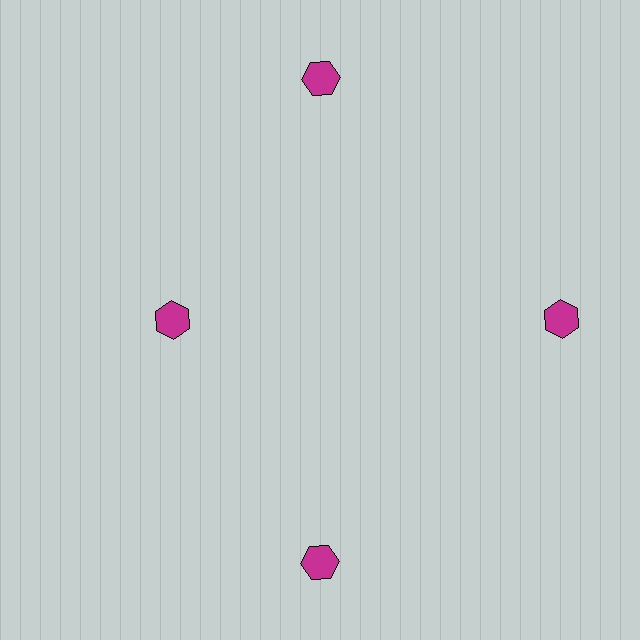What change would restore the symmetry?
The symmetry would be restored by moving it outward, back onto the ring so that all 4 hexagons sit at equal angles and equal distance from the center.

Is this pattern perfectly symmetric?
No. The 4 magenta hexagons are arranged in a ring, but one element near the 9 o'clock position is pulled inward toward the center, breaking the 4-fold rotational symmetry.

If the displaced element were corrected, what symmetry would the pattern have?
It would have 4-fold rotational symmetry — the pattern would map onto itself every 90 degrees.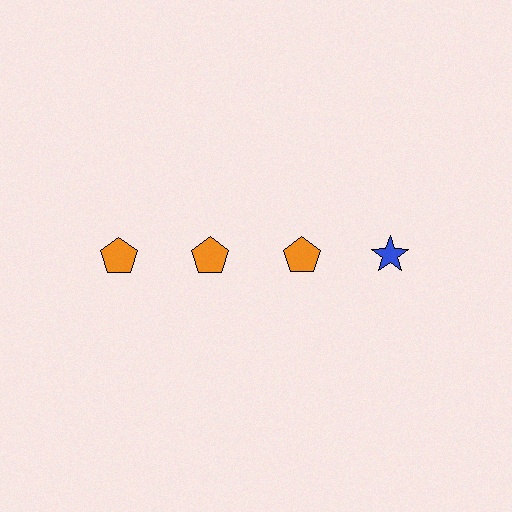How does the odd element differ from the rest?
It differs in both color (blue instead of orange) and shape (star instead of pentagon).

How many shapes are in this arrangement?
There are 4 shapes arranged in a grid pattern.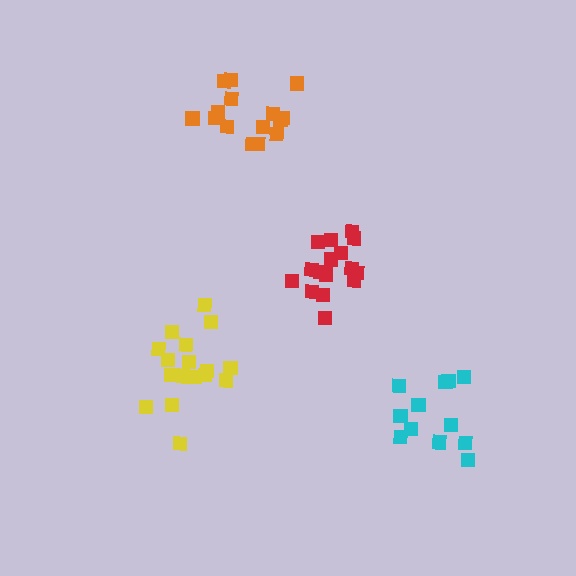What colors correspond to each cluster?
The clusters are colored: red, yellow, cyan, orange.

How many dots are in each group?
Group 1: 16 dots, Group 2: 17 dots, Group 3: 13 dots, Group 4: 15 dots (61 total).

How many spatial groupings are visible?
There are 4 spatial groupings.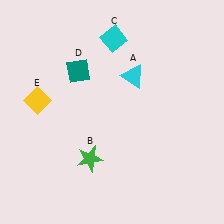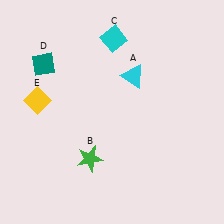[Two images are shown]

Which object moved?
The teal diamond (D) moved left.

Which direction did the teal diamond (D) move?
The teal diamond (D) moved left.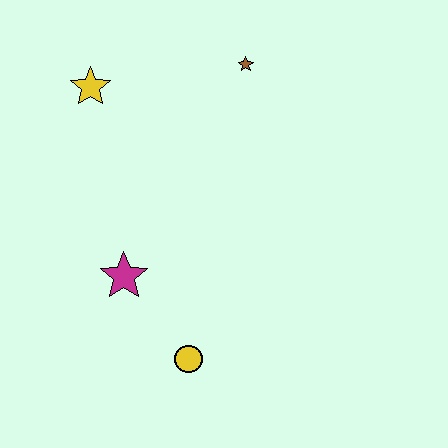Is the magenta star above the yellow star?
No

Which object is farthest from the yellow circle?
The brown star is farthest from the yellow circle.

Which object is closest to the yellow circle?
The magenta star is closest to the yellow circle.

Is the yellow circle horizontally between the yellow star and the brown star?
Yes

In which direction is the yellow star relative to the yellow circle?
The yellow star is above the yellow circle.